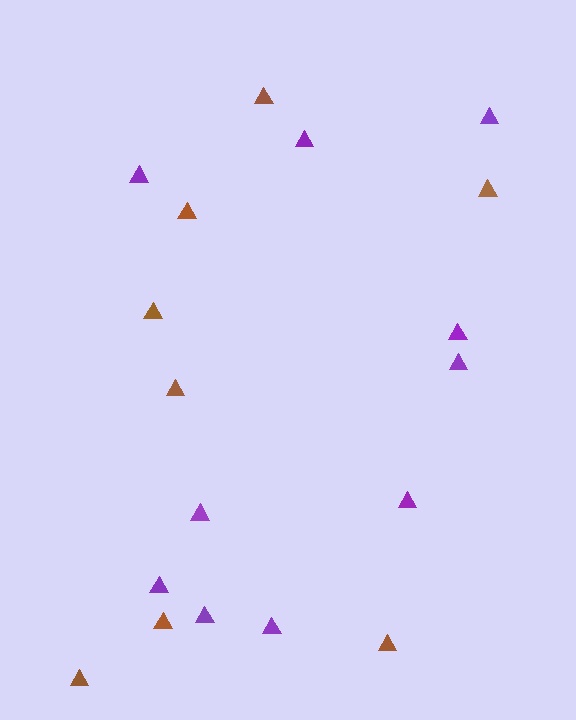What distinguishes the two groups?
There are 2 groups: one group of purple triangles (10) and one group of brown triangles (8).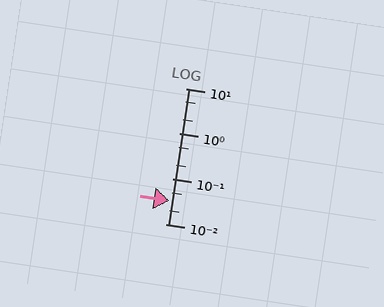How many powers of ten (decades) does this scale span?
The scale spans 3 decades, from 0.01 to 10.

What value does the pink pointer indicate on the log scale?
The pointer indicates approximately 0.032.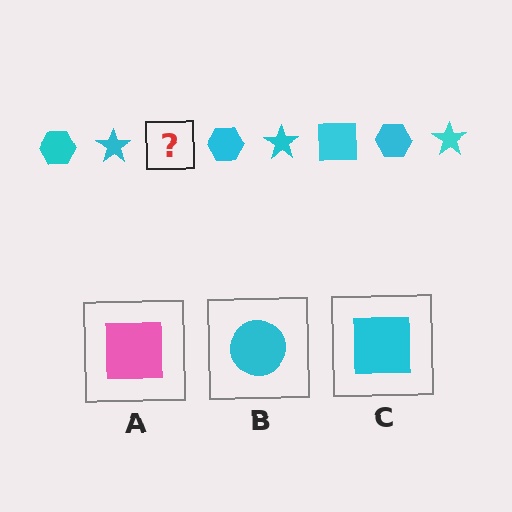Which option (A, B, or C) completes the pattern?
C.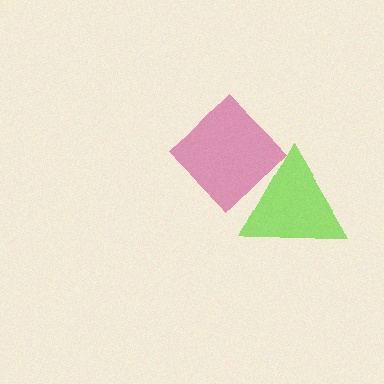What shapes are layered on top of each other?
The layered shapes are: a magenta diamond, a lime triangle.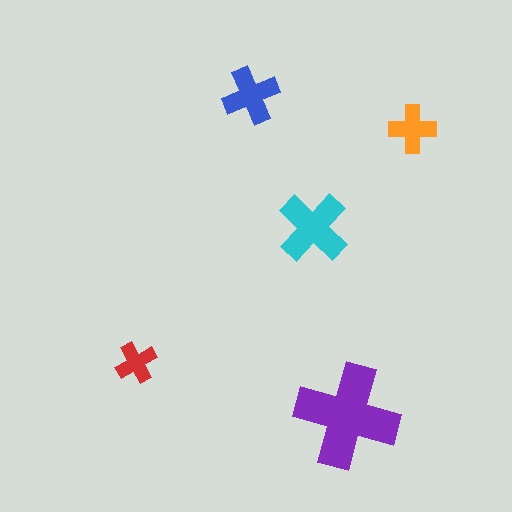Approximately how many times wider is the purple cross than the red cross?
About 2.5 times wider.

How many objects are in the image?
There are 5 objects in the image.